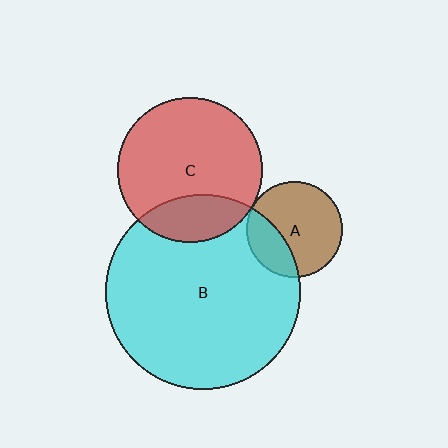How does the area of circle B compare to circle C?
Approximately 1.8 times.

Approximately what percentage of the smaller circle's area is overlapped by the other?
Approximately 30%.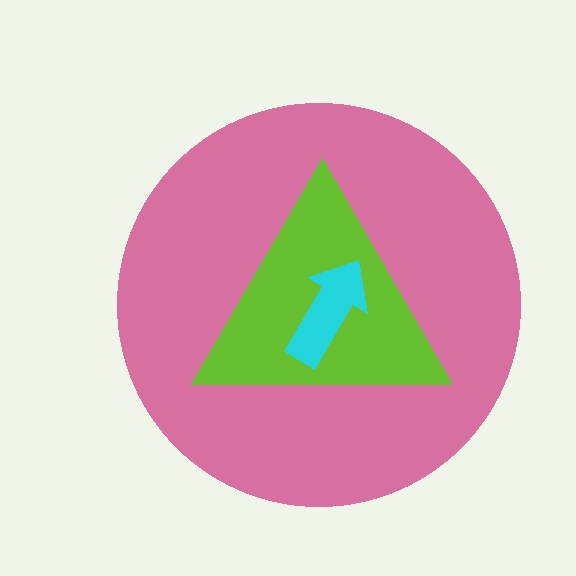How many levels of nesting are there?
3.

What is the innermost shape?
The cyan arrow.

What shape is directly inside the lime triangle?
The cyan arrow.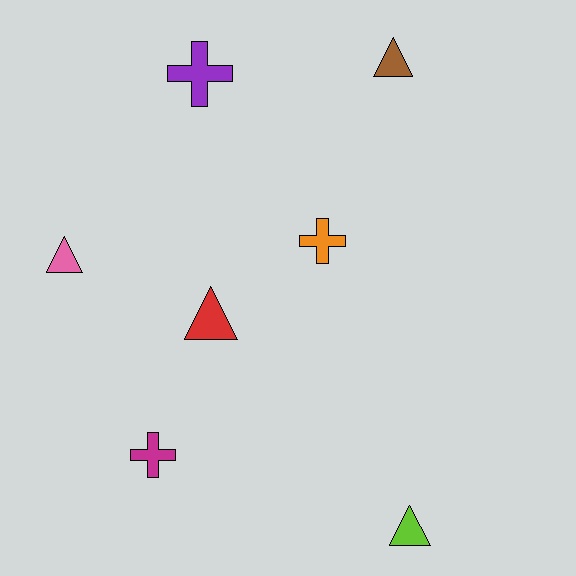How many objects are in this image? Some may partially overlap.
There are 7 objects.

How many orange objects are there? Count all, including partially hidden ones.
There is 1 orange object.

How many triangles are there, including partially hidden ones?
There are 4 triangles.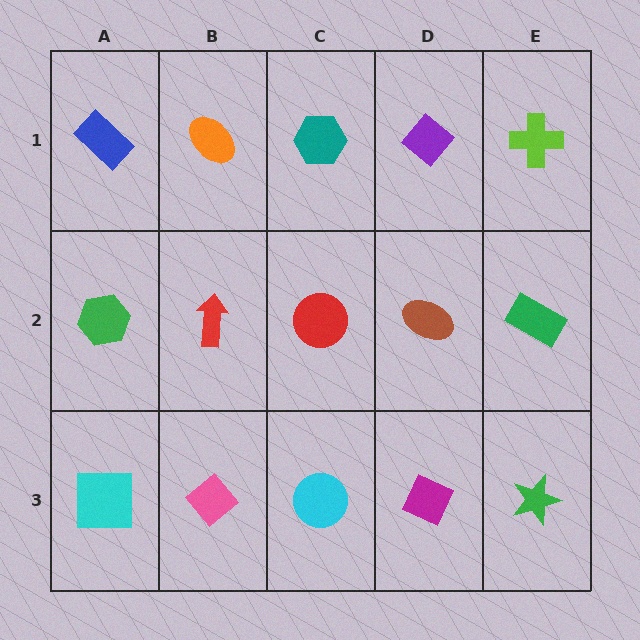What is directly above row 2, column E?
A lime cross.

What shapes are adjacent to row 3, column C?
A red circle (row 2, column C), a pink diamond (row 3, column B), a magenta diamond (row 3, column D).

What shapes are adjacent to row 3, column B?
A red arrow (row 2, column B), a cyan square (row 3, column A), a cyan circle (row 3, column C).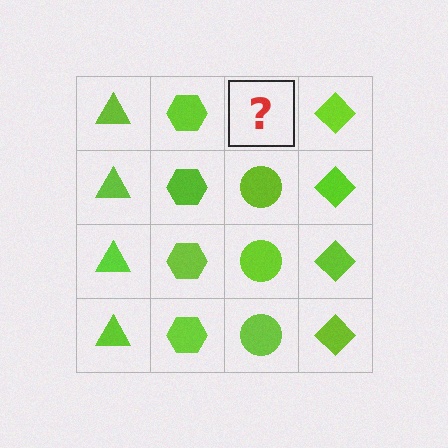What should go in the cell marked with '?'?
The missing cell should contain a lime circle.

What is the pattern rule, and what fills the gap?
The rule is that each column has a consistent shape. The gap should be filled with a lime circle.